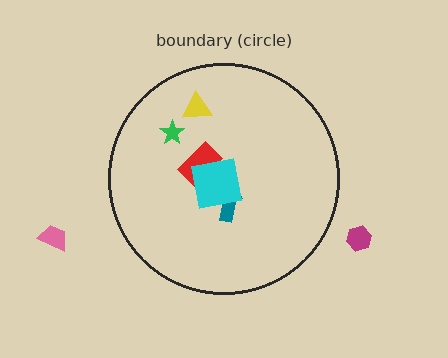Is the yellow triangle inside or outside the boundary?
Inside.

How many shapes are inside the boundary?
5 inside, 2 outside.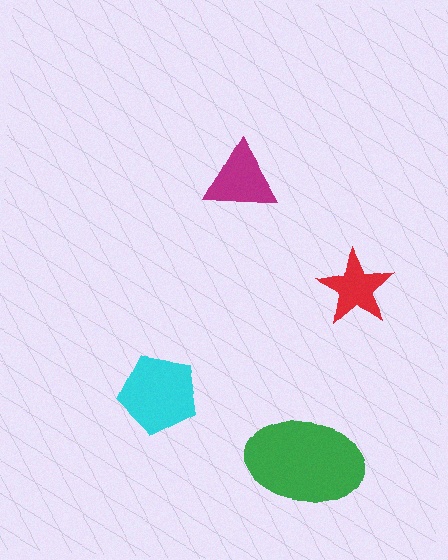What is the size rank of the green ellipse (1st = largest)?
1st.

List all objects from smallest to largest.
The red star, the magenta triangle, the cyan pentagon, the green ellipse.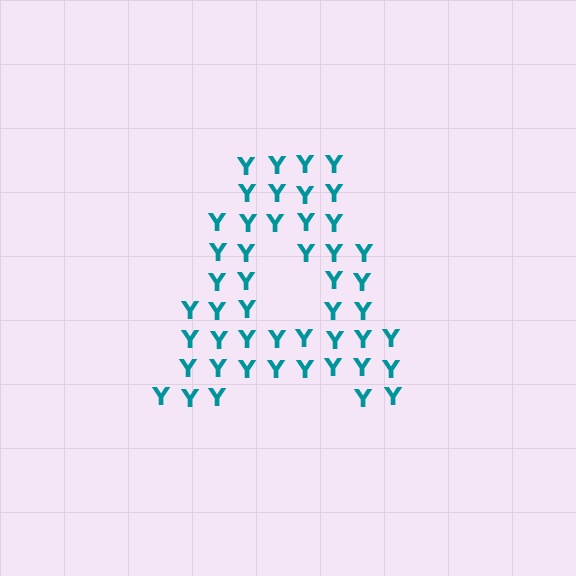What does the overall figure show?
The overall figure shows the letter A.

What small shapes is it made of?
It is made of small letter Y's.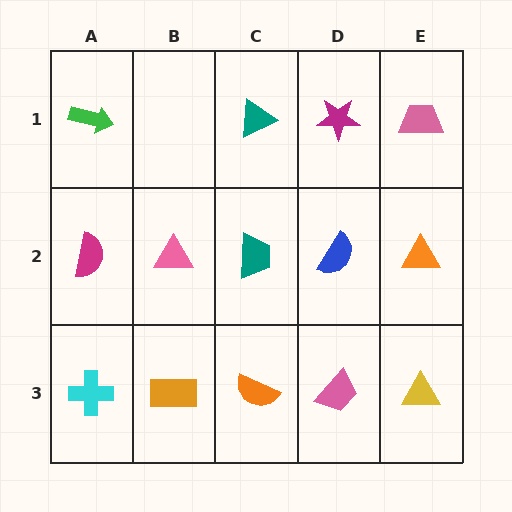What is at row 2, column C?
A teal trapezoid.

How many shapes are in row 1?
4 shapes.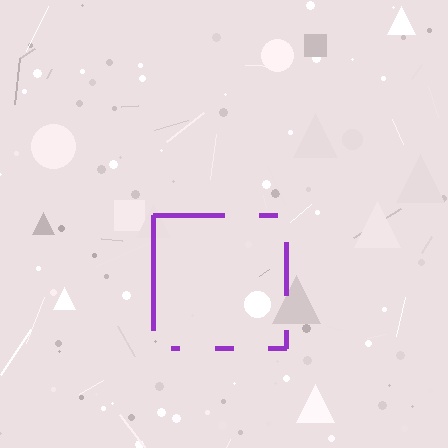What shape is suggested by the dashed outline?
The dashed outline suggests a square.